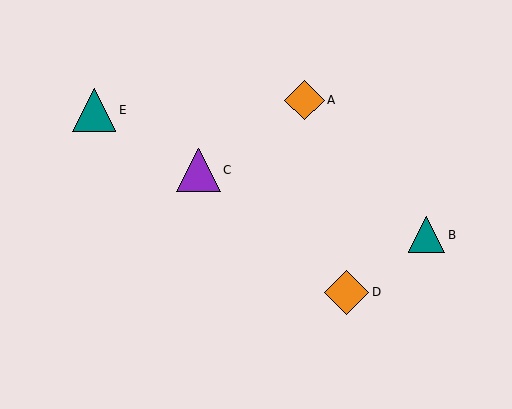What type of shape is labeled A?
Shape A is an orange diamond.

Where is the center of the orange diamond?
The center of the orange diamond is at (305, 100).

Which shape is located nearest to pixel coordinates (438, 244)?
The teal triangle (labeled B) at (427, 235) is nearest to that location.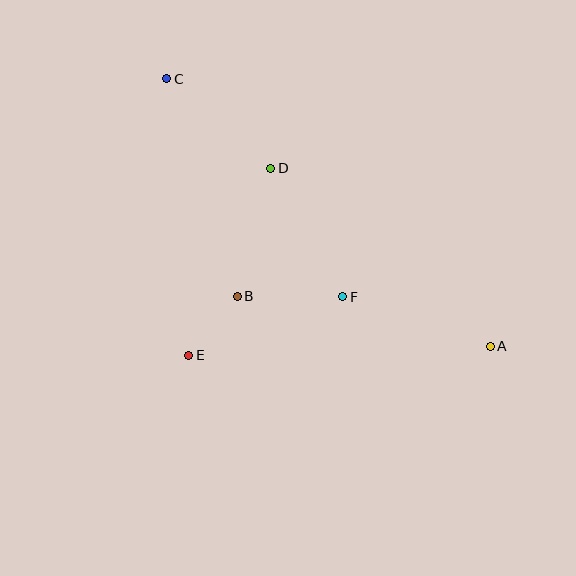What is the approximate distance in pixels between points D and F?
The distance between D and F is approximately 147 pixels.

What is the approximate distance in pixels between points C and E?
The distance between C and E is approximately 277 pixels.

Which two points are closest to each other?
Points B and E are closest to each other.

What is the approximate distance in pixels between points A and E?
The distance between A and E is approximately 302 pixels.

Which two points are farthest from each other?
Points A and C are farthest from each other.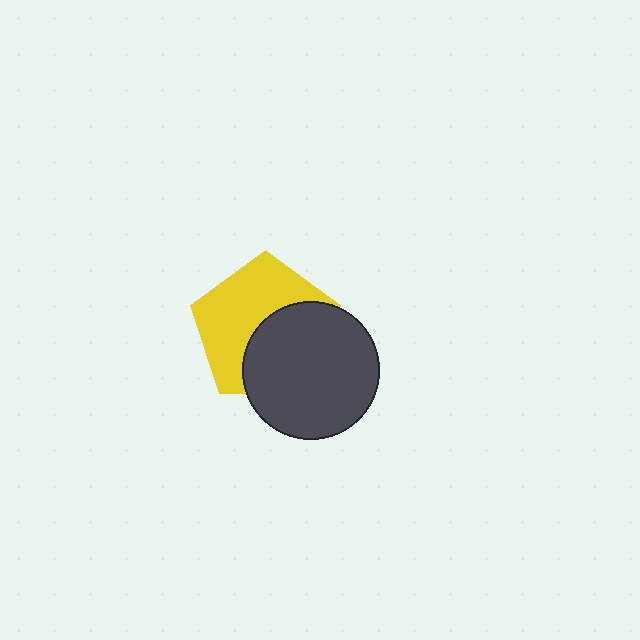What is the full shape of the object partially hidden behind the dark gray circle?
The partially hidden object is a yellow pentagon.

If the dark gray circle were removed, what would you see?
You would see the complete yellow pentagon.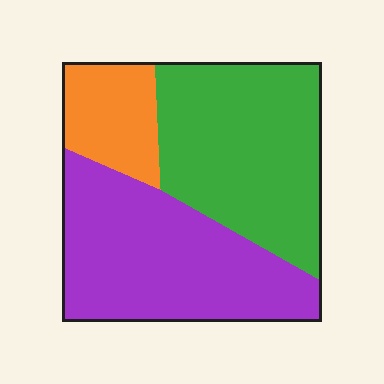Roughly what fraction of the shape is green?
Green takes up about two fifths (2/5) of the shape.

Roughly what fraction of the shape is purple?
Purple covers roughly 45% of the shape.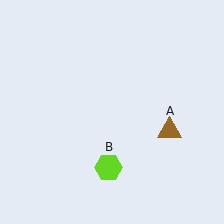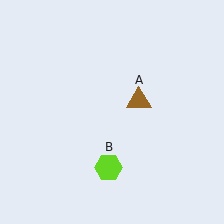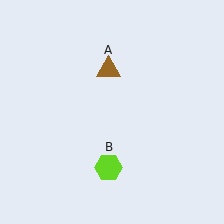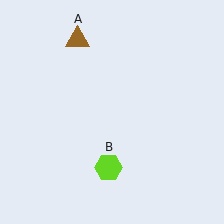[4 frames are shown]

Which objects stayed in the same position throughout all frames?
Lime hexagon (object B) remained stationary.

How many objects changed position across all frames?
1 object changed position: brown triangle (object A).